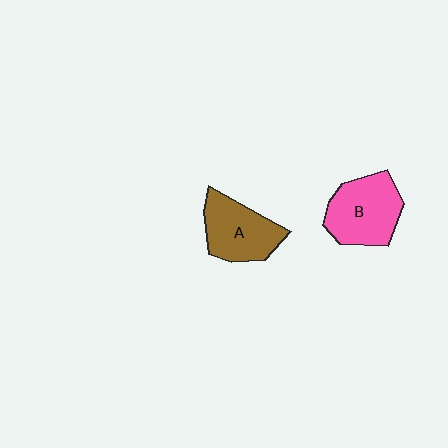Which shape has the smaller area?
Shape A (brown).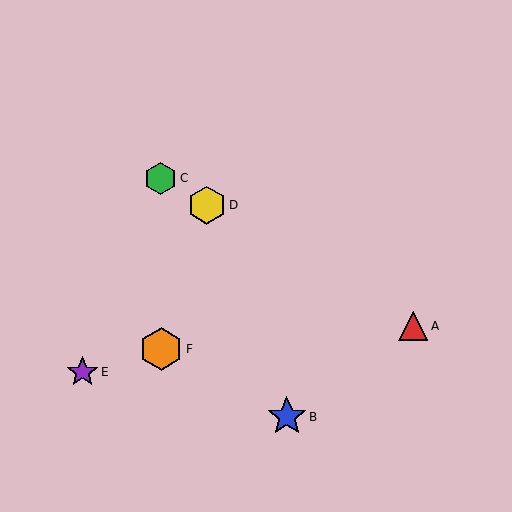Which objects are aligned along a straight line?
Objects A, C, D are aligned along a straight line.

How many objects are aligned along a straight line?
3 objects (A, C, D) are aligned along a straight line.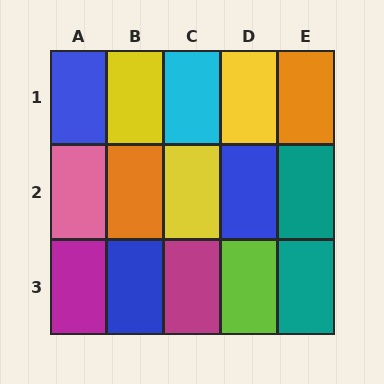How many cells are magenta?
2 cells are magenta.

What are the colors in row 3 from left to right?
Magenta, blue, magenta, lime, teal.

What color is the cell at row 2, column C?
Yellow.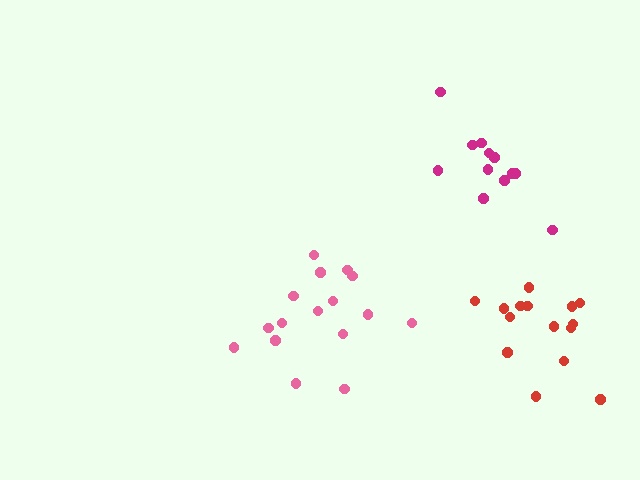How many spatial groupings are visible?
There are 3 spatial groupings.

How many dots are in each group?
Group 1: 16 dots, Group 2: 15 dots, Group 3: 12 dots (43 total).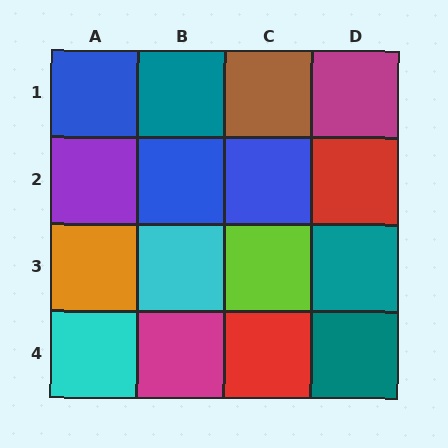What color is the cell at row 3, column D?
Teal.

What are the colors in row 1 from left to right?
Blue, teal, brown, magenta.